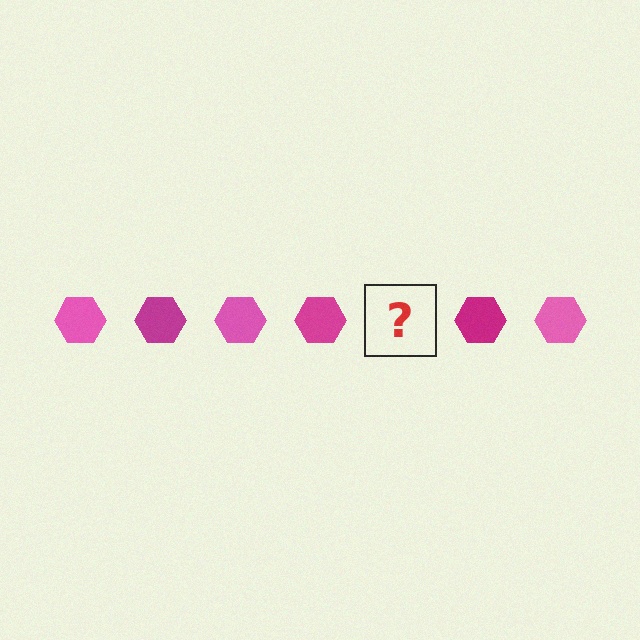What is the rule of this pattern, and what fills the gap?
The rule is that the pattern cycles through pink, magenta hexagons. The gap should be filled with a pink hexagon.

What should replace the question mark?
The question mark should be replaced with a pink hexagon.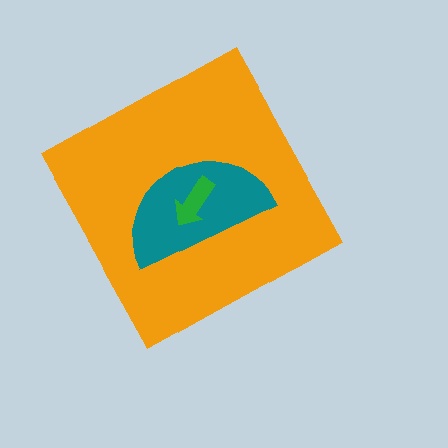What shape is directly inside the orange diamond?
The teal semicircle.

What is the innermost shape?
The green arrow.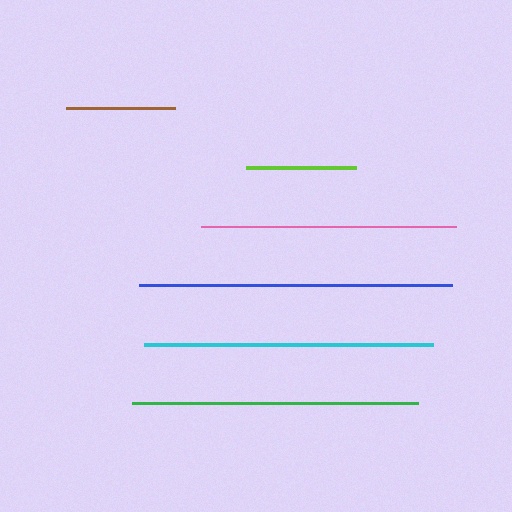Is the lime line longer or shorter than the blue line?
The blue line is longer than the lime line.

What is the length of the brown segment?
The brown segment is approximately 109 pixels long.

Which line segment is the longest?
The blue line is the longest at approximately 313 pixels.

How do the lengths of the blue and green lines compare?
The blue and green lines are approximately the same length.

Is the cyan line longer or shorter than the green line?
The cyan line is longer than the green line.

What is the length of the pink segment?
The pink segment is approximately 255 pixels long.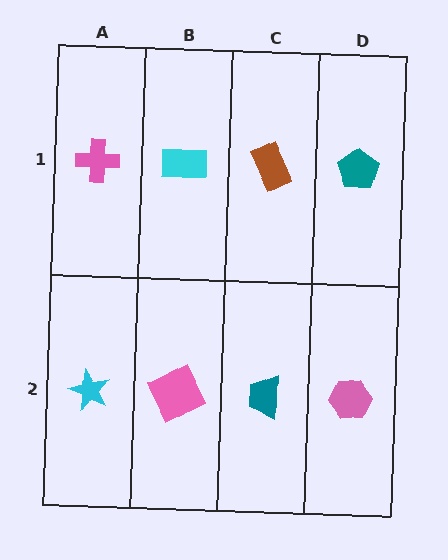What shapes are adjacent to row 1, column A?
A cyan star (row 2, column A), a cyan rectangle (row 1, column B).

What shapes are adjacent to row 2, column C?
A brown rectangle (row 1, column C), a pink square (row 2, column B), a pink hexagon (row 2, column D).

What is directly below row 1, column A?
A cyan star.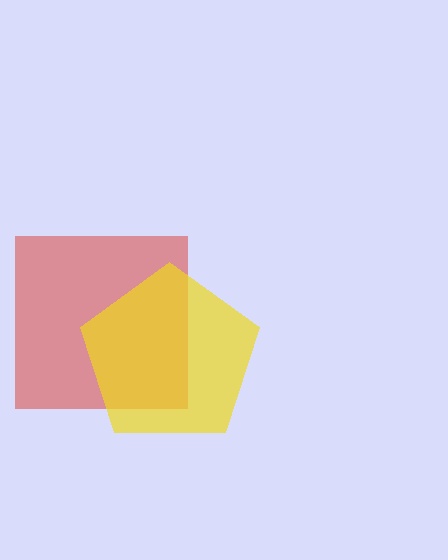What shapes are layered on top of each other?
The layered shapes are: a red square, a yellow pentagon.